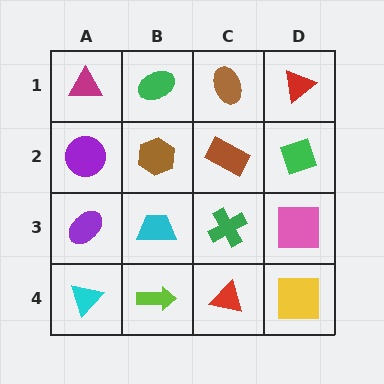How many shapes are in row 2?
4 shapes.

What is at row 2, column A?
A purple circle.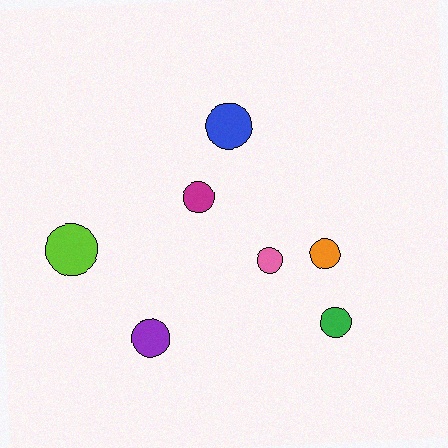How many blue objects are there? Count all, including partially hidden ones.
There is 1 blue object.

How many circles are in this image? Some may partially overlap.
There are 7 circles.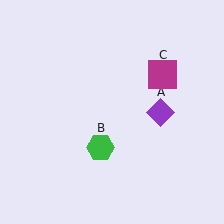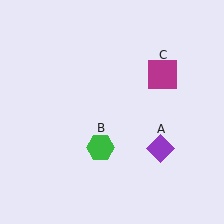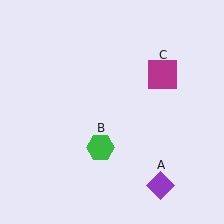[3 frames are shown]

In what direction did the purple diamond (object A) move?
The purple diamond (object A) moved down.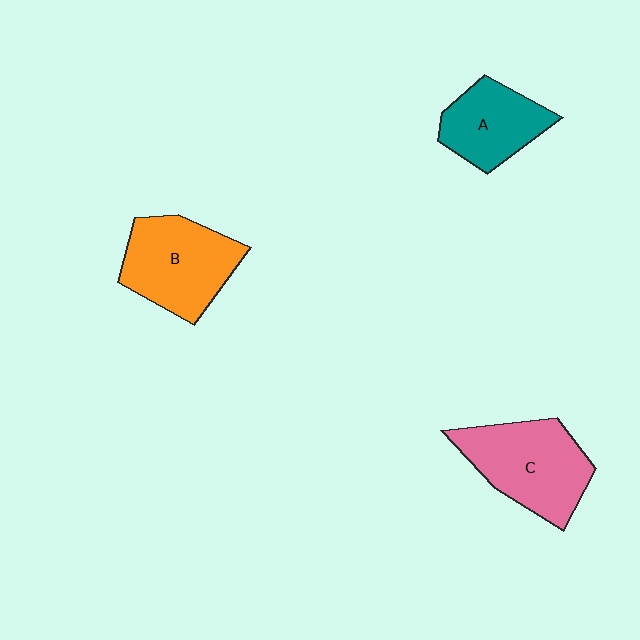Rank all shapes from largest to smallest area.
From largest to smallest: C (pink), B (orange), A (teal).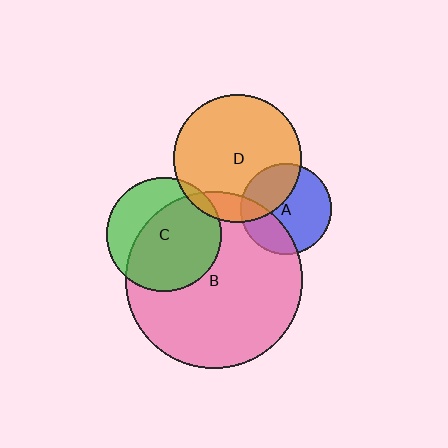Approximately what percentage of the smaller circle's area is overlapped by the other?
Approximately 65%.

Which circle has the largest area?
Circle B (pink).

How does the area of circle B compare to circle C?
Approximately 2.4 times.